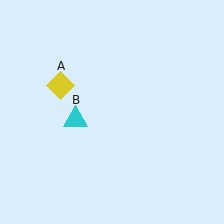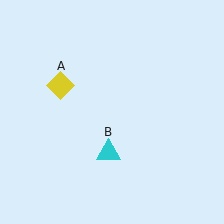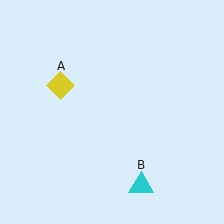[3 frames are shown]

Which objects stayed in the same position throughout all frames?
Yellow diamond (object A) remained stationary.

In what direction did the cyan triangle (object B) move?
The cyan triangle (object B) moved down and to the right.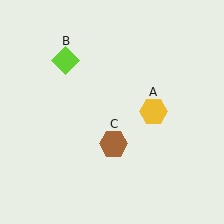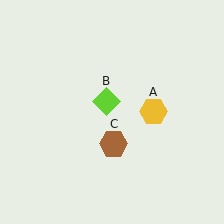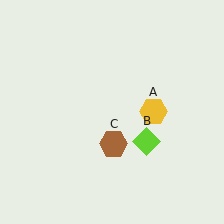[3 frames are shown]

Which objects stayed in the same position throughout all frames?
Yellow hexagon (object A) and brown hexagon (object C) remained stationary.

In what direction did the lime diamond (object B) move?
The lime diamond (object B) moved down and to the right.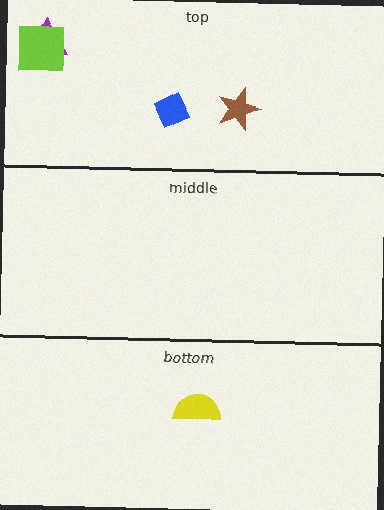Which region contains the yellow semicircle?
The bottom region.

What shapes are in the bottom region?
The yellow semicircle.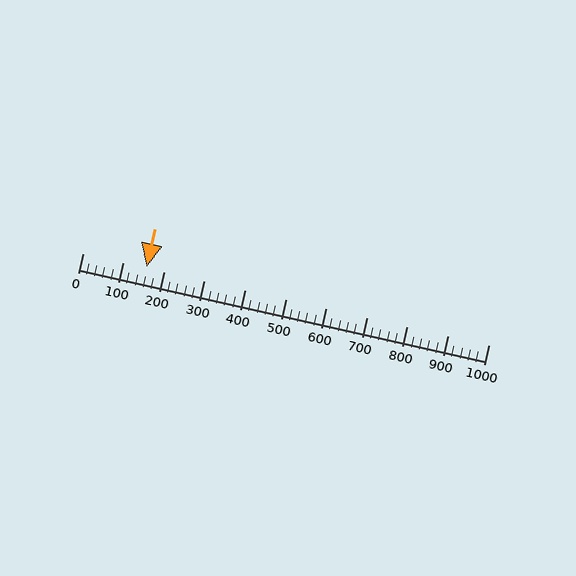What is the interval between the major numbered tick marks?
The major tick marks are spaced 100 units apart.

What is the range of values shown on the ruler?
The ruler shows values from 0 to 1000.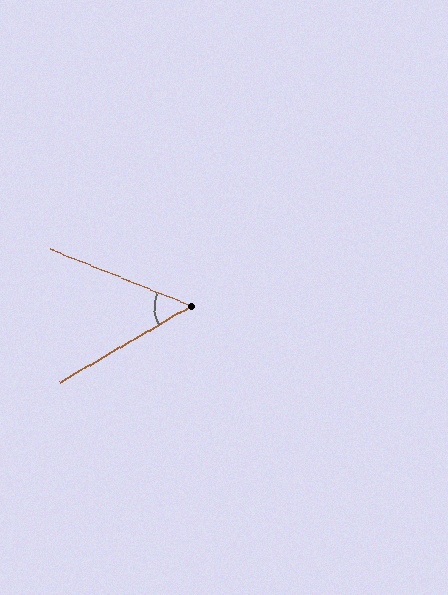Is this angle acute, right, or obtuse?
It is acute.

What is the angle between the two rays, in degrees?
Approximately 52 degrees.